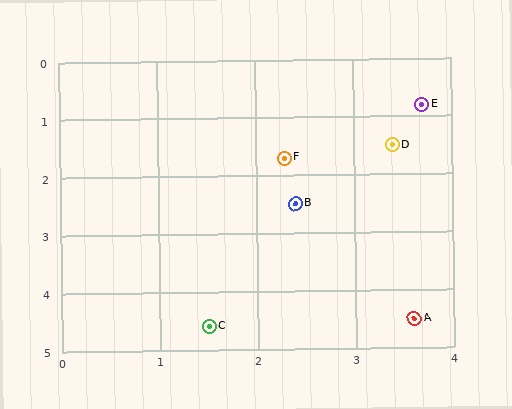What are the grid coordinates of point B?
Point B is at approximately (2.4, 2.5).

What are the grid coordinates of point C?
Point C is at approximately (1.5, 4.6).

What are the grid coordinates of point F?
Point F is at approximately (2.3, 1.7).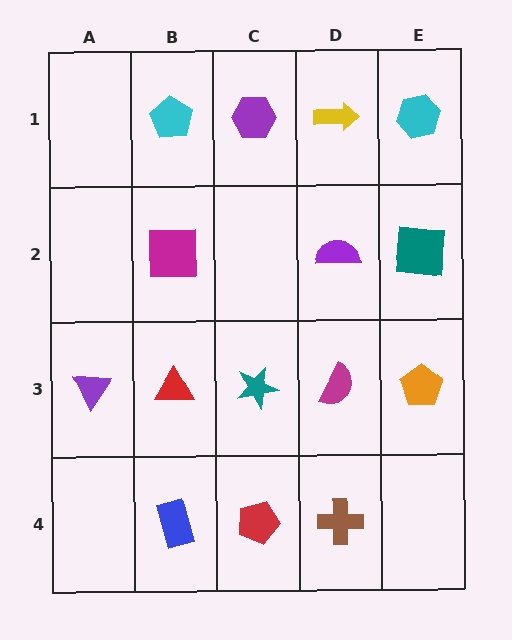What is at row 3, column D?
A magenta semicircle.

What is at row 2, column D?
A purple semicircle.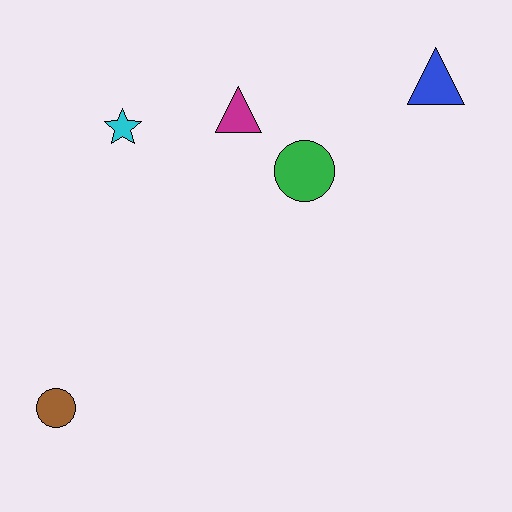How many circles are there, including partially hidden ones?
There are 2 circles.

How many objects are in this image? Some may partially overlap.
There are 5 objects.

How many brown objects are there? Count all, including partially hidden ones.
There is 1 brown object.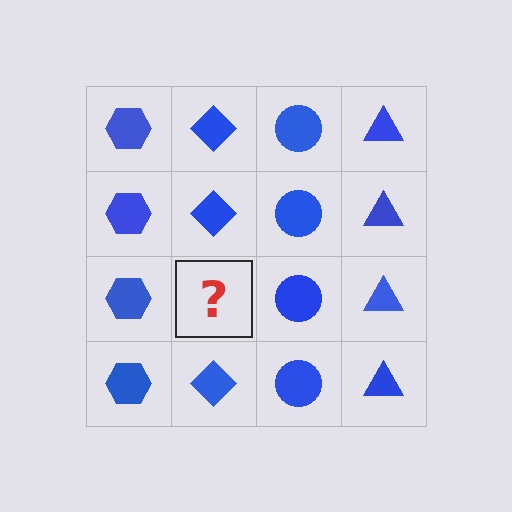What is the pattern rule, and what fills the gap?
The rule is that each column has a consistent shape. The gap should be filled with a blue diamond.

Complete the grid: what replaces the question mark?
The question mark should be replaced with a blue diamond.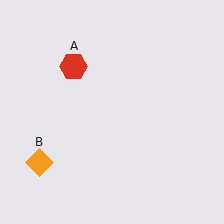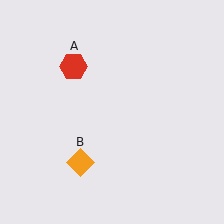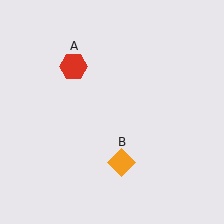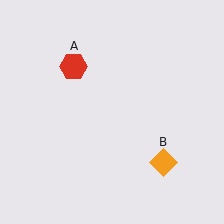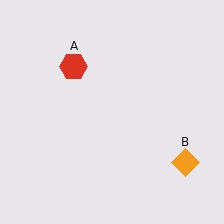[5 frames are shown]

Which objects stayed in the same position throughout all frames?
Red hexagon (object A) remained stationary.